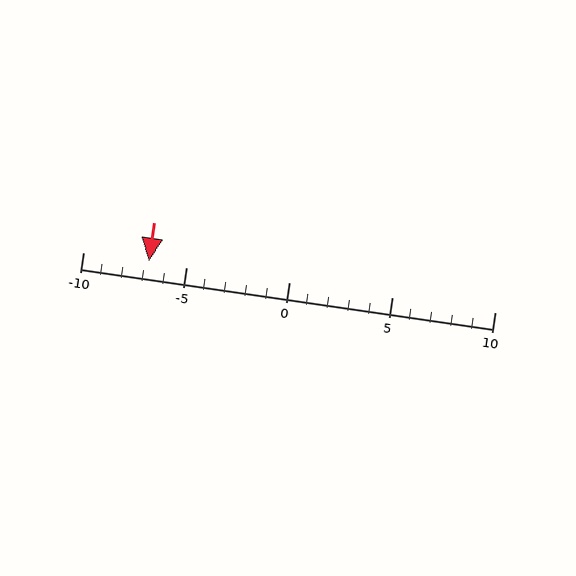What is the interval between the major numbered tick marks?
The major tick marks are spaced 5 units apart.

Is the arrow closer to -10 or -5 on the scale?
The arrow is closer to -5.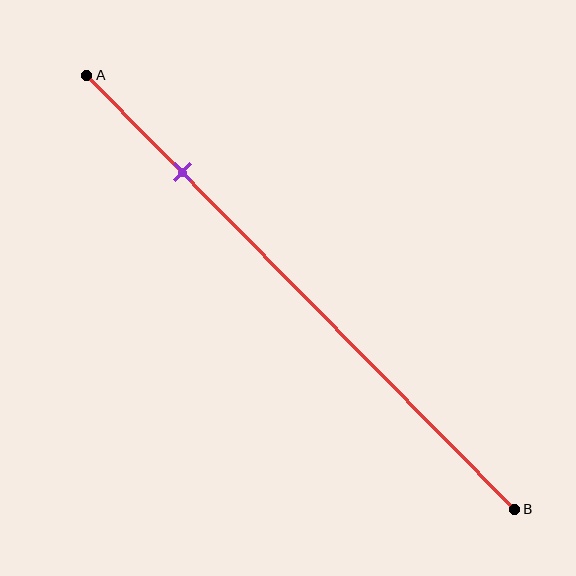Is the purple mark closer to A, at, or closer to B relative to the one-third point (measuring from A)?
The purple mark is closer to point A than the one-third point of segment AB.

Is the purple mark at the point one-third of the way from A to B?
No, the mark is at about 20% from A, not at the 33% one-third point.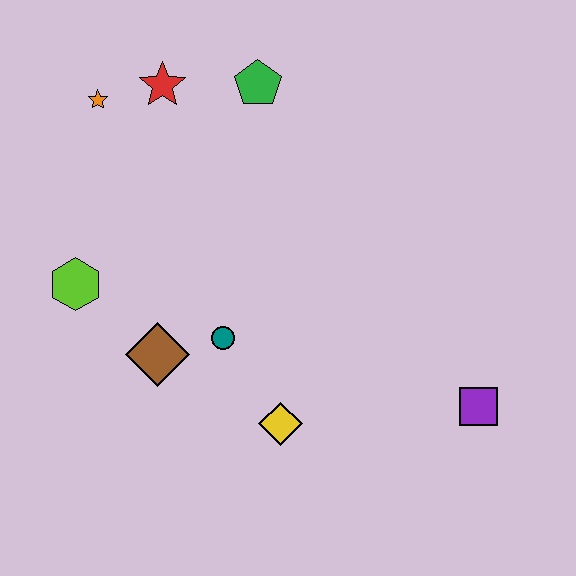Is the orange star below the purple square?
No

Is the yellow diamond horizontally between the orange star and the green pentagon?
No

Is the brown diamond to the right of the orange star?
Yes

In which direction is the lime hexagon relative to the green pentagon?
The lime hexagon is below the green pentagon.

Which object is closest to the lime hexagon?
The brown diamond is closest to the lime hexagon.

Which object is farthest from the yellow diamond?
The orange star is farthest from the yellow diamond.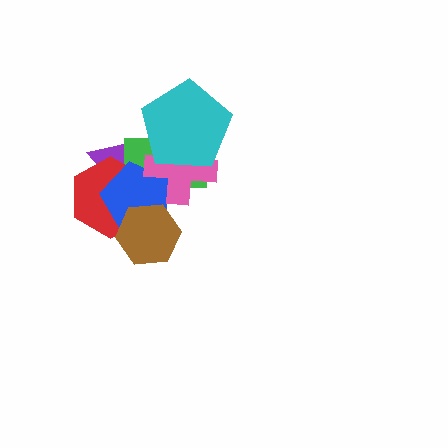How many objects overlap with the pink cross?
4 objects overlap with the pink cross.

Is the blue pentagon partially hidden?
Yes, it is partially covered by another shape.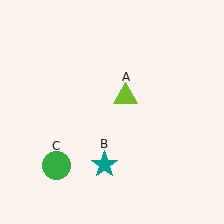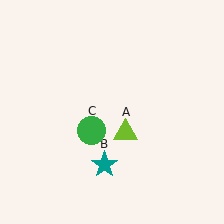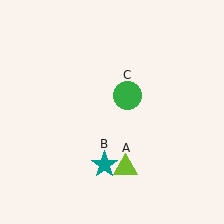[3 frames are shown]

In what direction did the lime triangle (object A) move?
The lime triangle (object A) moved down.